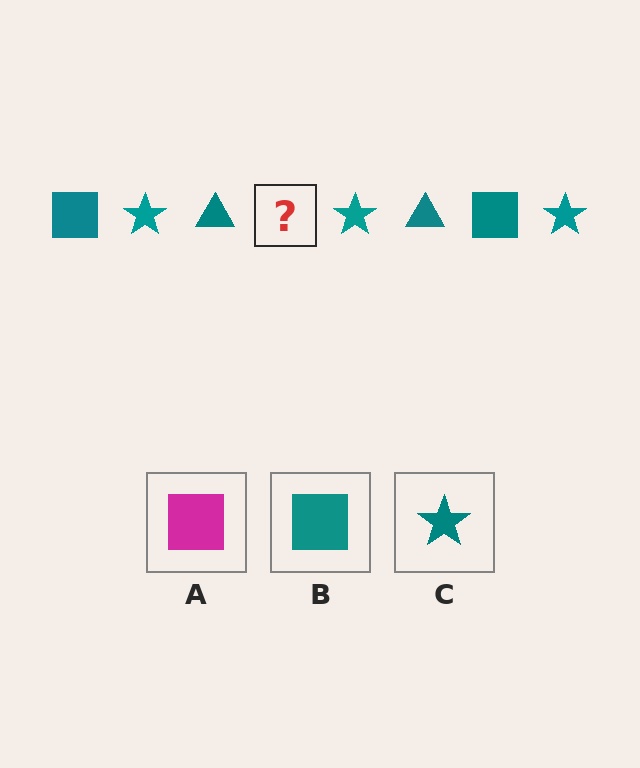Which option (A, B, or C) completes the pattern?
B.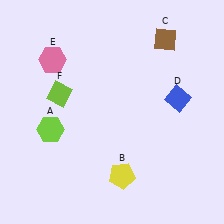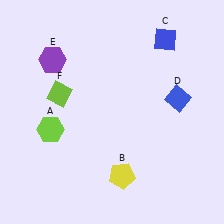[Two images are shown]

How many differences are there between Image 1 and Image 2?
There are 2 differences between the two images.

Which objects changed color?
C changed from brown to blue. E changed from pink to purple.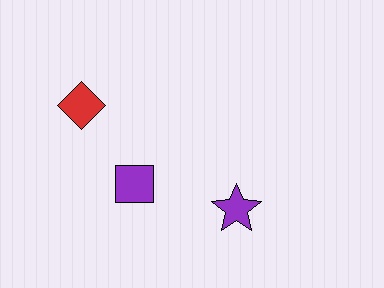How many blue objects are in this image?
There are no blue objects.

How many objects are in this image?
There are 3 objects.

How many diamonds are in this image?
There is 1 diamond.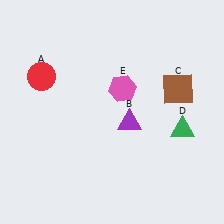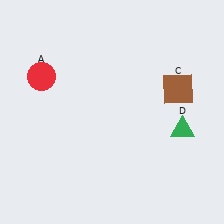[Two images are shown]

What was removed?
The pink hexagon (E), the purple triangle (B) were removed in Image 2.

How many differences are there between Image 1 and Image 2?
There are 2 differences between the two images.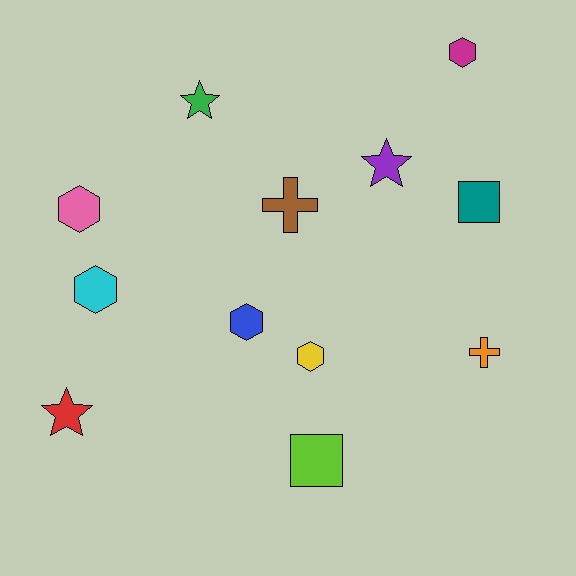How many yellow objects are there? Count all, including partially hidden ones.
There is 1 yellow object.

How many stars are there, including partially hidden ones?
There are 3 stars.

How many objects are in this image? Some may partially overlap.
There are 12 objects.